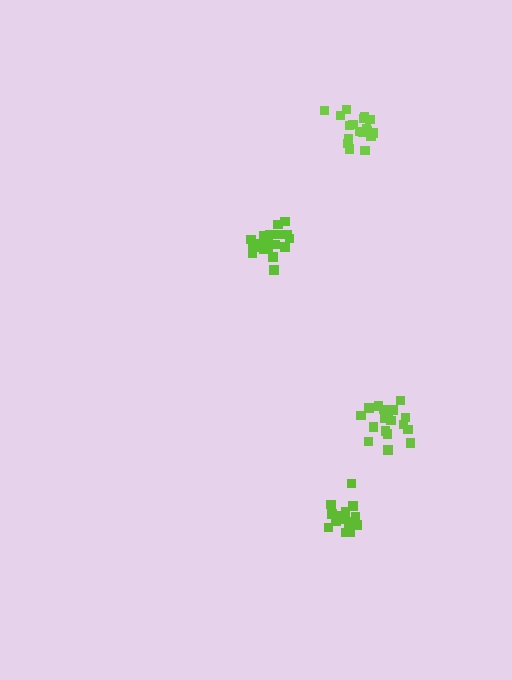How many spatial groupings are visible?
There are 4 spatial groupings.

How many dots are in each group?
Group 1: 18 dots, Group 2: 18 dots, Group 3: 20 dots, Group 4: 15 dots (71 total).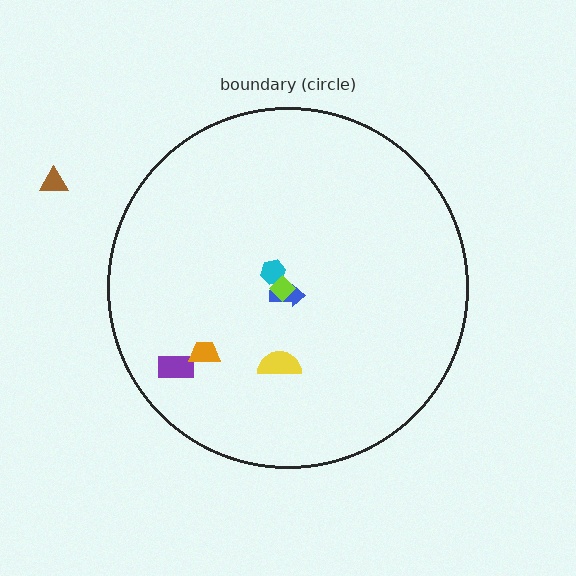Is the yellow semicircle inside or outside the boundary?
Inside.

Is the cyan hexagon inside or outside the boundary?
Inside.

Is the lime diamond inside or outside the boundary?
Inside.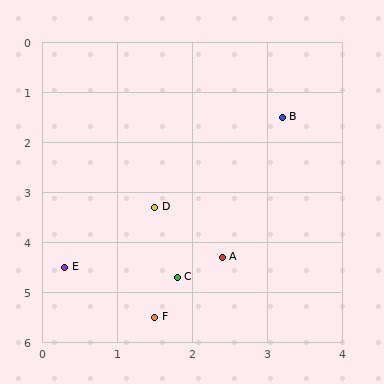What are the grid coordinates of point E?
Point E is at approximately (0.3, 4.5).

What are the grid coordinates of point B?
Point B is at approximately (3.2, 1.5).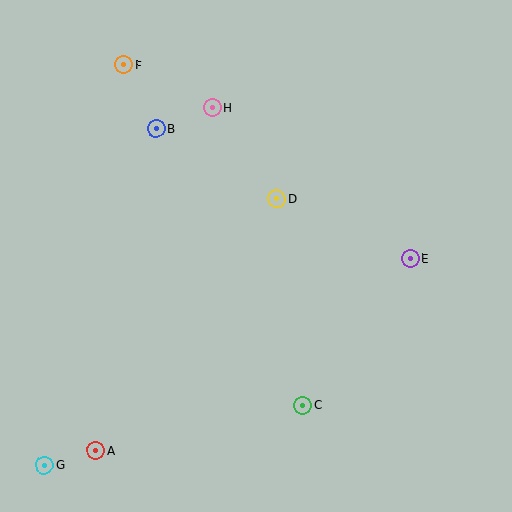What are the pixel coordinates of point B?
Point B is at (156, 129).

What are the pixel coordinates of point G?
Point G is at (44, 465).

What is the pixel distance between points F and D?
The distance between F and D is 203 pixels.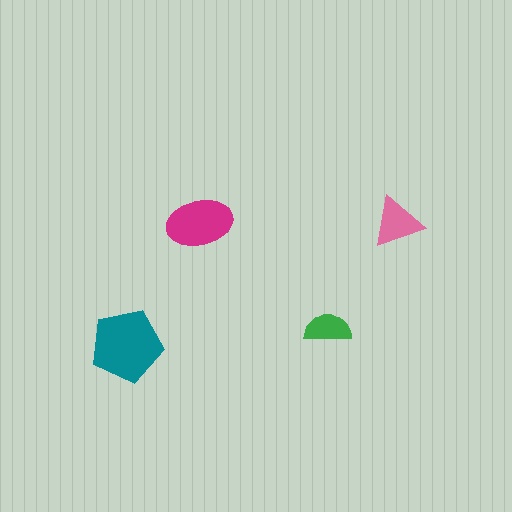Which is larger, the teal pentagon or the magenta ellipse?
The teal pentagon.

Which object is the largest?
The teal pentagon.